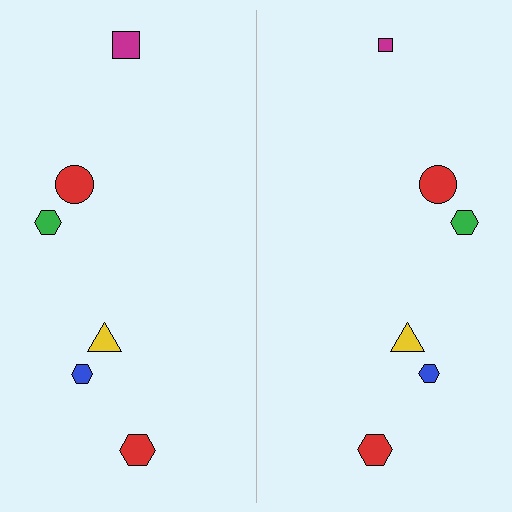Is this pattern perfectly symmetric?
No, the pattern is not perfectly symmetric. The magenta square on the right side has a different size than its mirror counterpart.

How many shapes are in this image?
There are 12 shapes in this image.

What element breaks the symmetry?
The magenta square on the right side has a different size than its mirror counterpart.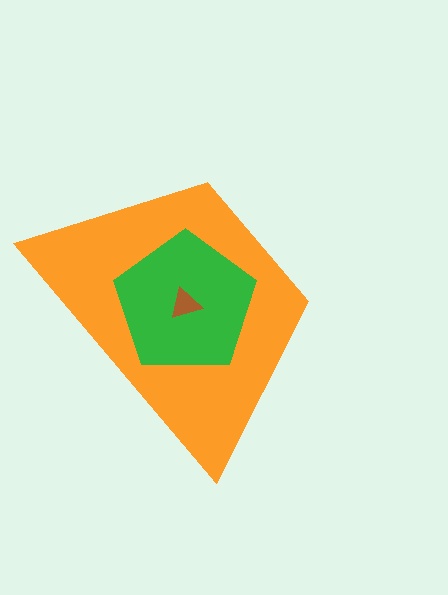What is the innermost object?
The brown triangle.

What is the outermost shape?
The orange trapezoid.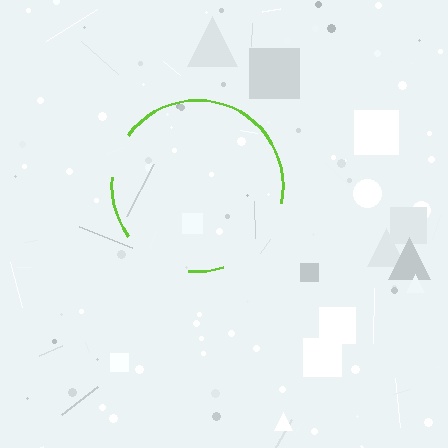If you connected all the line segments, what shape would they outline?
They would outline a circle.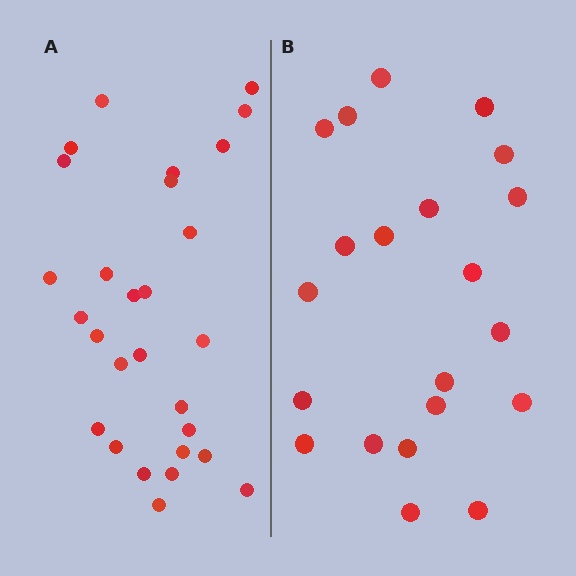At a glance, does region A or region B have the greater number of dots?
Region A (the left region) has more dots.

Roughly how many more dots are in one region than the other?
Region A has roughly 8 or so more dots than region B.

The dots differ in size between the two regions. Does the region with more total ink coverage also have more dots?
No. Region B has more total ink coverage because its dots are larger, but region A actually contains more individual dots. Total area can be misleading — the number of items is what matters here.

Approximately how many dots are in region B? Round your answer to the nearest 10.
About 20 dots. (The exact count is 21, which rounds to 20.)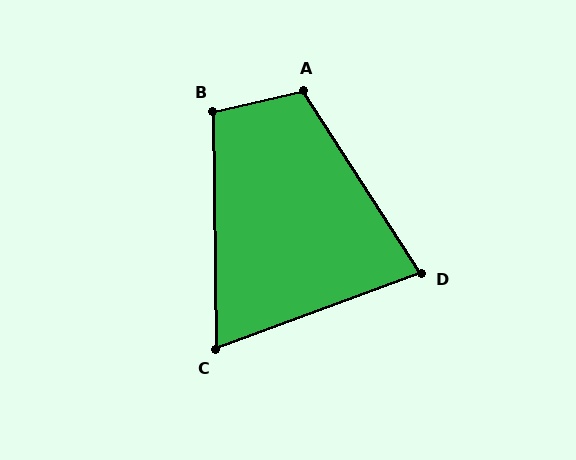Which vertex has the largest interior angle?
A, at approximately 110 degrees.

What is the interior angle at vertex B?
Approximately 102 degrees (obtuse).